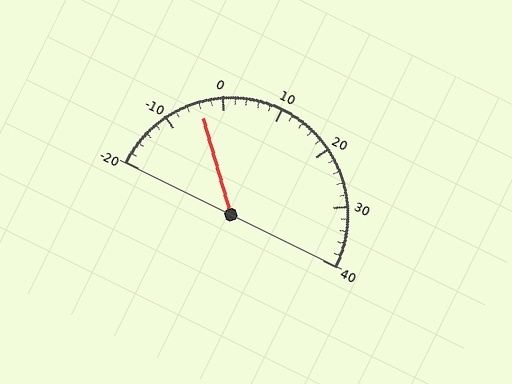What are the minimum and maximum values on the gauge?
The gauge ranges from -20 to 40.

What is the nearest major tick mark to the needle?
The nearest major tick mark is 0.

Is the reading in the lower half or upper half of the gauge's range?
The reading is in the lower half of the range (-20 to 40).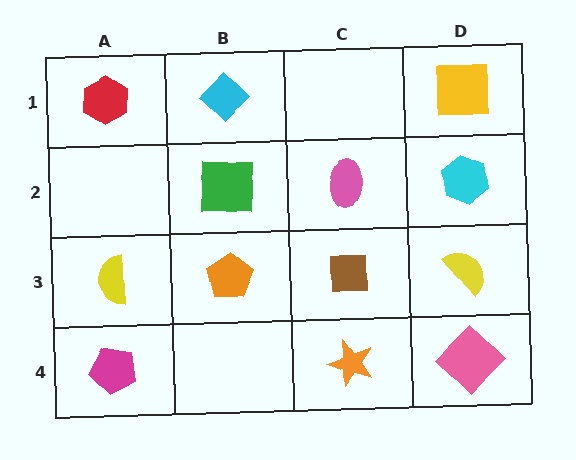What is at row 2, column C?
A pink ellipse.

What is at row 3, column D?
A yellow semicircle.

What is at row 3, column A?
A yellow semicircle.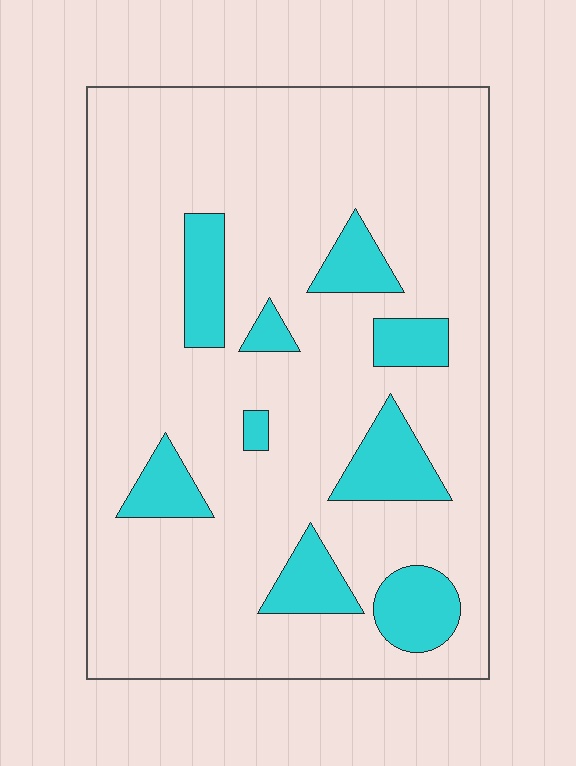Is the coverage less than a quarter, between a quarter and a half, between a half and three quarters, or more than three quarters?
Less than a quarter.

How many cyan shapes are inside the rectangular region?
9.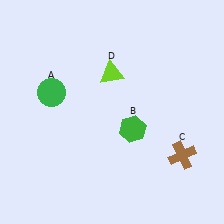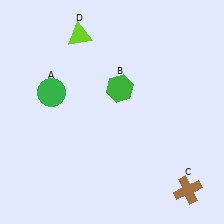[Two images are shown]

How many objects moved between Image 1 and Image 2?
3 objects moved between the two images.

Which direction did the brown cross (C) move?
The brown cross (C) moved down.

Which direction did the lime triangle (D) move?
The lime triangle (D) moved up.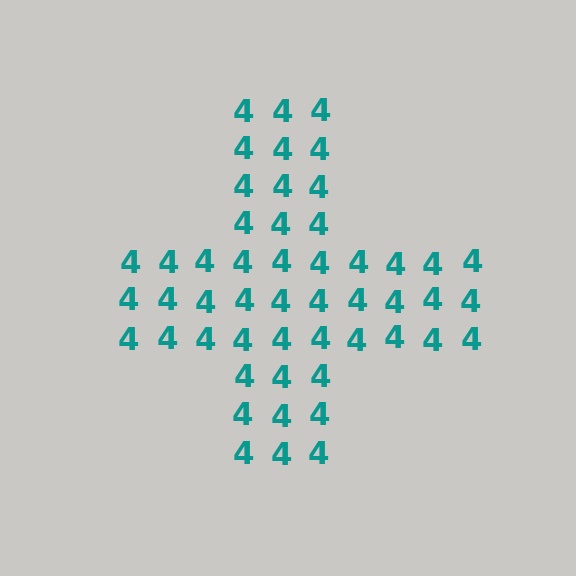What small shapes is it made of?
It is made of small digit 4's.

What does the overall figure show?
The overall figure shows a cross.